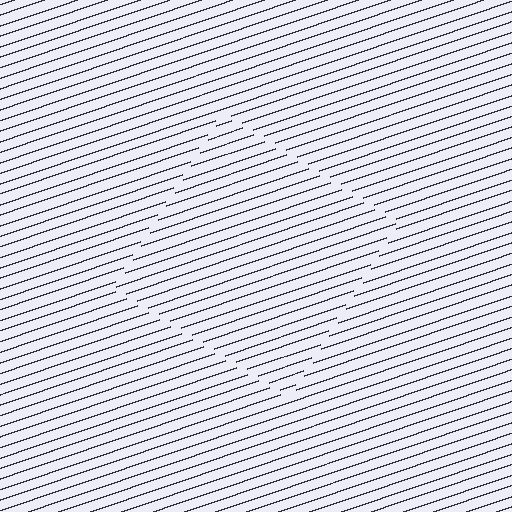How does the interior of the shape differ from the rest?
The interior of the shape contains the same grating, shifted by half a period — the contour is defined by the phase discontinuity where line-ends from the inner and outer gratings abut.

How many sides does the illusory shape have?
4 sides — the line-ends trace a square.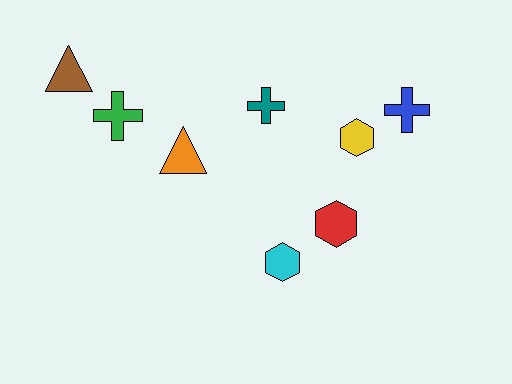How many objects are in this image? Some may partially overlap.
There are 8 objects.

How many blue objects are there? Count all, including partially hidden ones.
There is 1 blue object.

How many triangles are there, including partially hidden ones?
There are 2 triangles.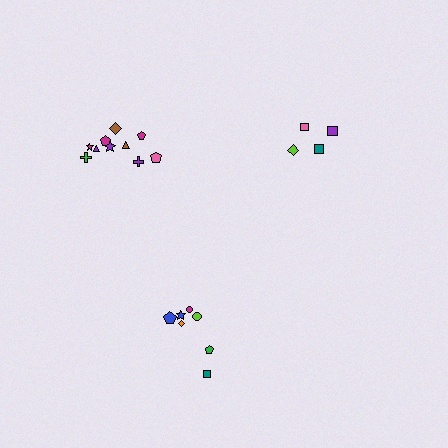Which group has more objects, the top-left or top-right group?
The top-left group.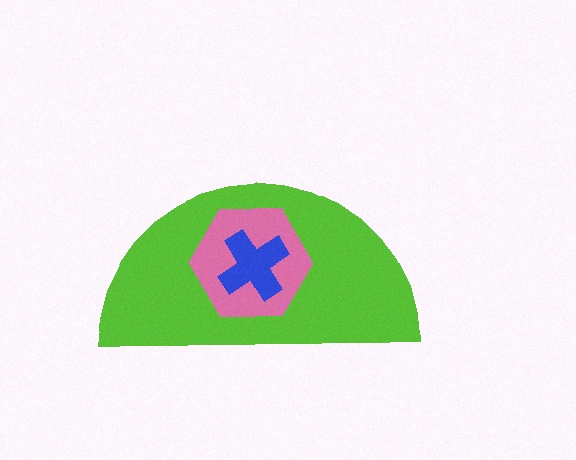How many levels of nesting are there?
3.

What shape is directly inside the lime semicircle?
The pink hexagon.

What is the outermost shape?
The lime semicircle.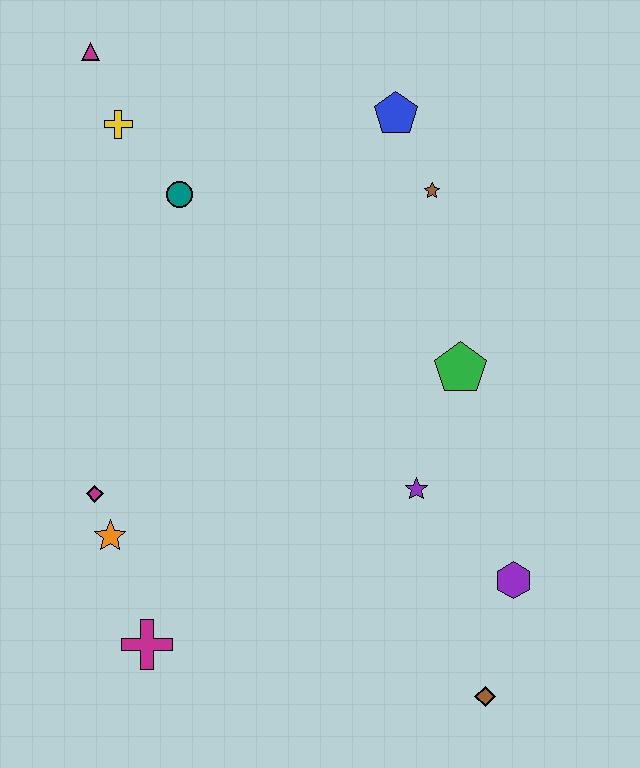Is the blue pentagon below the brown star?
No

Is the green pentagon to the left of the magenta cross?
No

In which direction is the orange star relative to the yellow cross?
The orange star is below the yellow cross.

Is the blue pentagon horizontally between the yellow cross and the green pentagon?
Yes